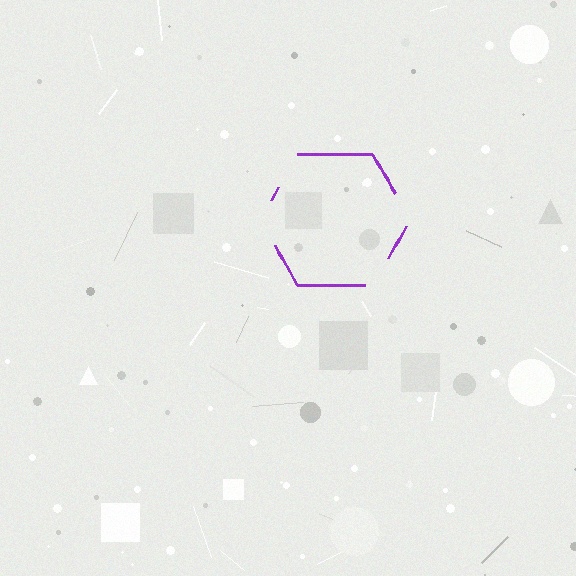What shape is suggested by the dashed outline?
The dashed outline suggests a hexagon.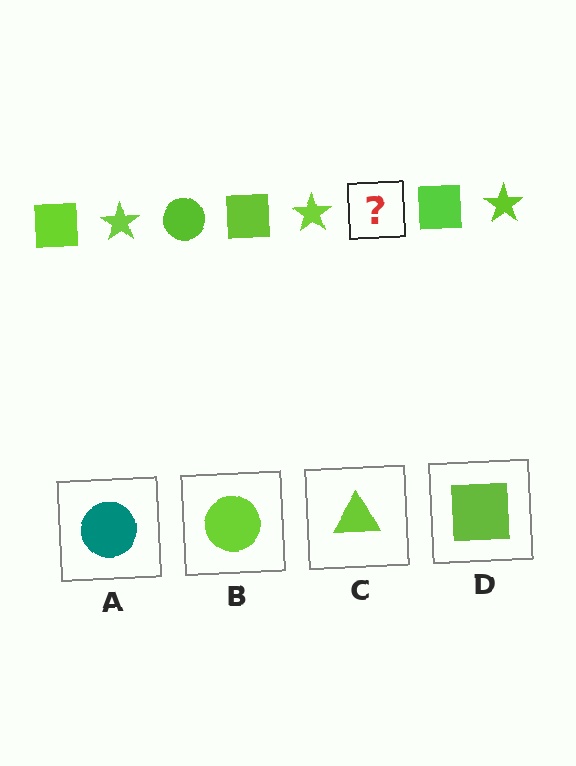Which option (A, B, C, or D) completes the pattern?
B.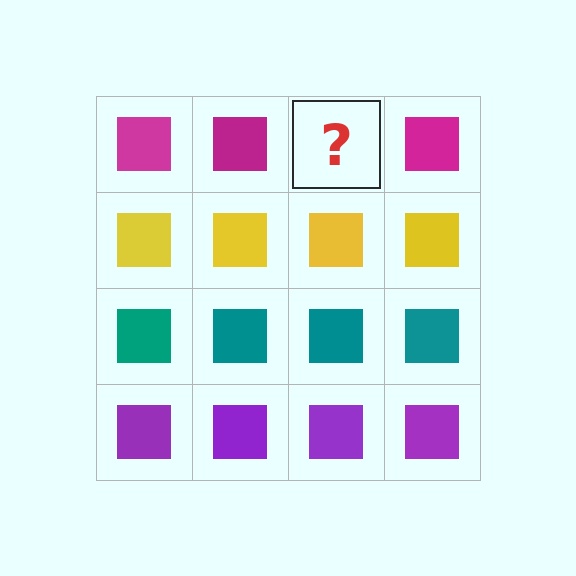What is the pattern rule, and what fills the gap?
The rule is that each row has a consistent color. The gap should be filled with a magenta square.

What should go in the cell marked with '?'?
The missing cell should contain a magenta square.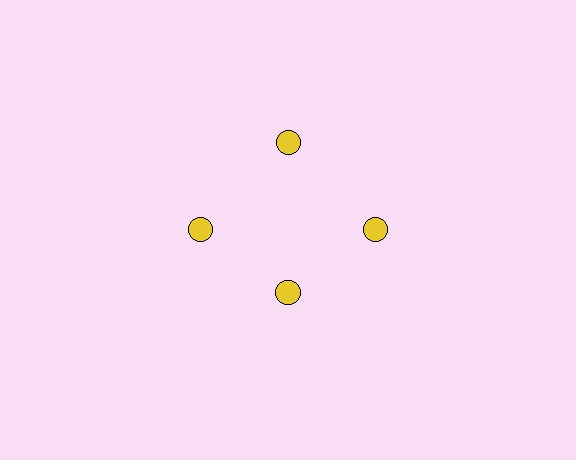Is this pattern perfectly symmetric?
No. The 4 yellow circles are arranged in a ring, but one element near the 6 o'clock position is pulled inward toward the center, breaking the 4-fold rotational symmetry.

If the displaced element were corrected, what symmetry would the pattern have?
It would have 4-fold rotational symmetry — the pattern would map onto itself every 90 degrees.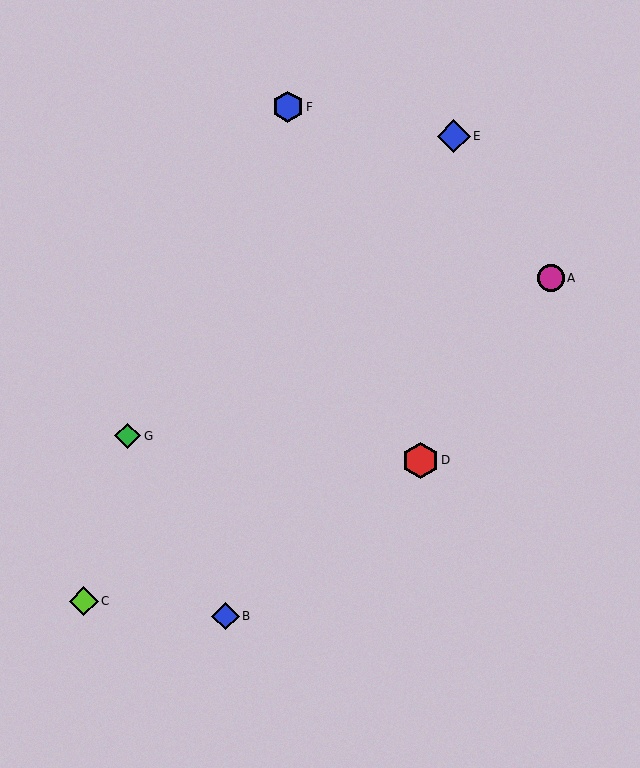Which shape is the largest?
The red hexagon (labeled D) is the largest.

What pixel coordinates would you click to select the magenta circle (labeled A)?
Click at (551, 278) to select the magenta circle A.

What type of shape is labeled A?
Shape A is a magenta circle.